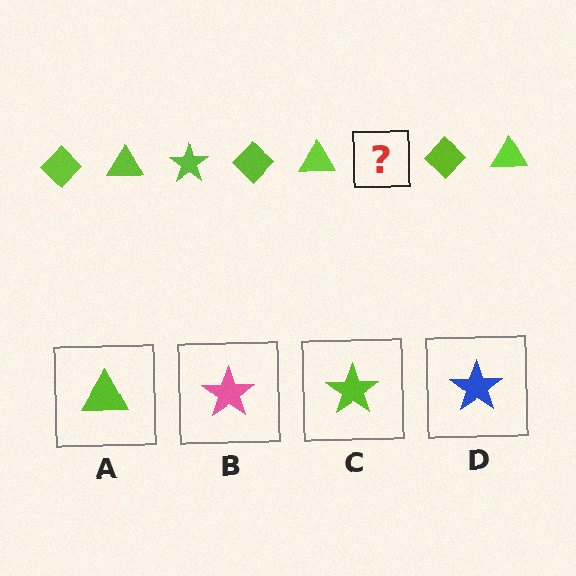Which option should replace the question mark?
Option C.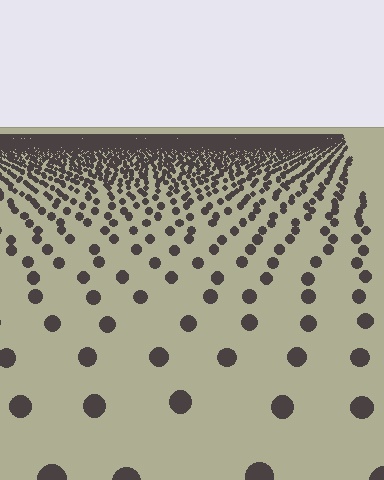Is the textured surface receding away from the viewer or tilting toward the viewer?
The surface is receding away from the viewer. Texture elements get smaller and denser toward the top.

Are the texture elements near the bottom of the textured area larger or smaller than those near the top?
Larger. Near the bottom, elements are closer to the viewer and appear at a bigger on-screen size.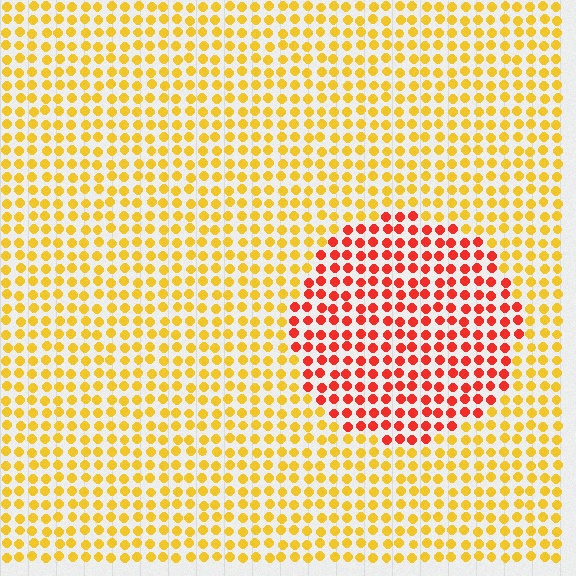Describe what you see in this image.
The image is filled with small yellow elements in a uniform arrangement. A circle-shaped region is visible where the elements are tinted to a slightly different hue, forming a subtle color boundary.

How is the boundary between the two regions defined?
The boundary is defined purely by a slight shift in hue (about 46 degrees). Spacing, size, and orientation are identical on both sides.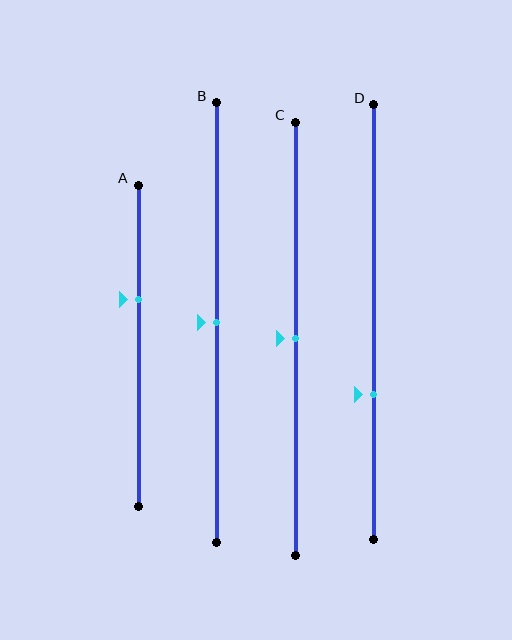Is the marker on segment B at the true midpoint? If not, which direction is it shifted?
Yes, the marker on segment B is at the true midpoint.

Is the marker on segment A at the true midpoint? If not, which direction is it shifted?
No, the marker on segment A is shifted upward by about 14% of the segment length.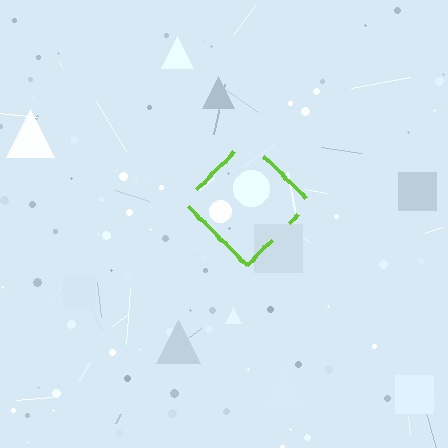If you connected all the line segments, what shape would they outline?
They would outline a diamond.